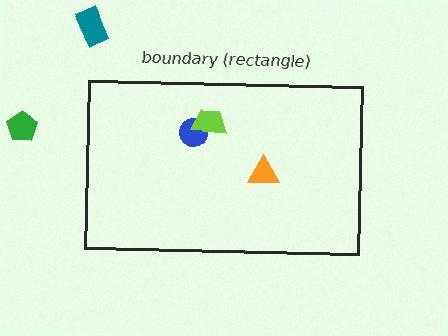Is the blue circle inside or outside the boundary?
Inside.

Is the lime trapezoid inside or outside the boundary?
Inside.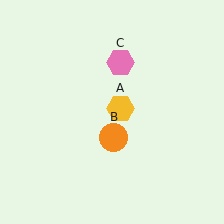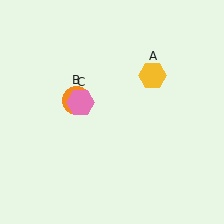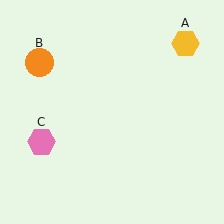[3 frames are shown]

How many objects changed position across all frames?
3 objects changed position: yellow hexagon (object A), orange circle (object B), pink hexagon (object C).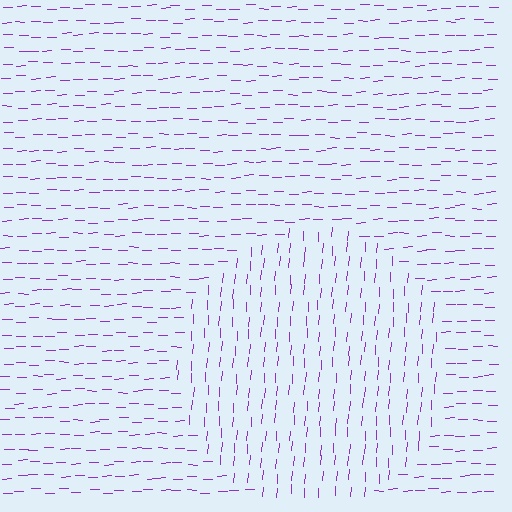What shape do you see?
I see a circle.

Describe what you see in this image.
The image is filled with small purple line segments. A circle region in the image has lines oriented differently from the surrounding lines, creating a visible texture boundary.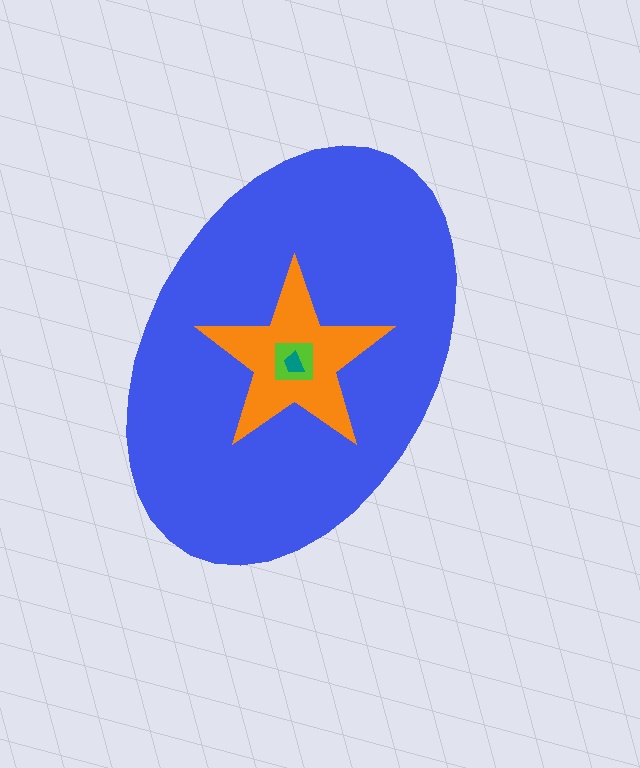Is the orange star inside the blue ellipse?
Yes.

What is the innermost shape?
The teal trapezoid.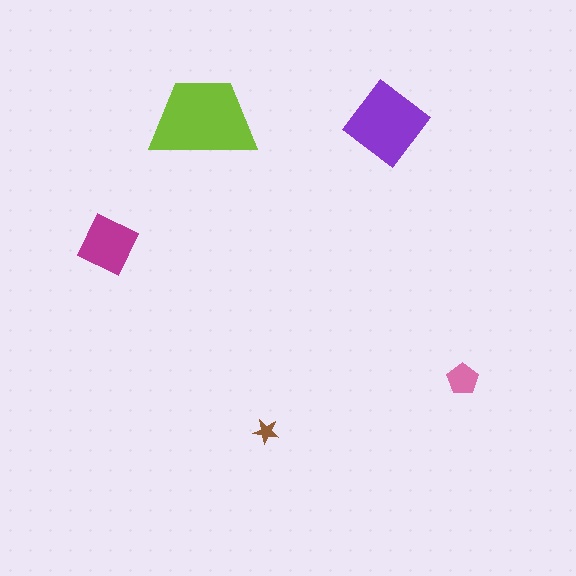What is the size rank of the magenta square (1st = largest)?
3rd.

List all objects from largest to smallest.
The lime trapezoid, the purple diamond, the magenta square, the pink pentagon, the brown star.